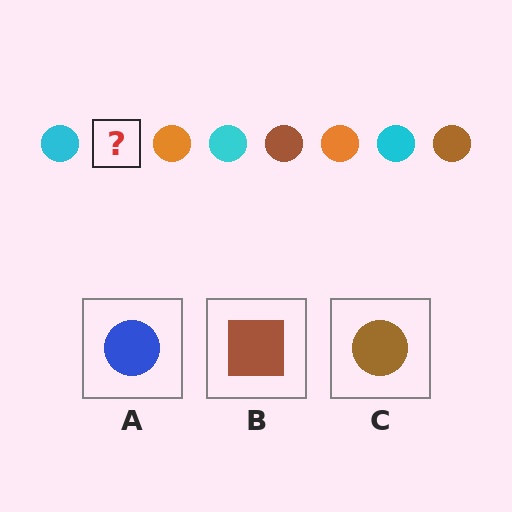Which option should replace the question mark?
Option C.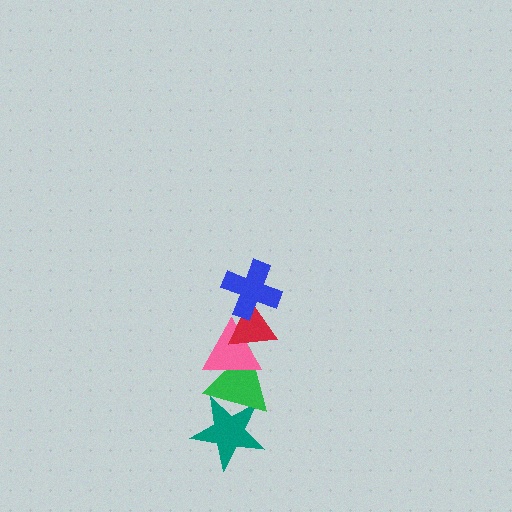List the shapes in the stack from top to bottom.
From top to bottom: the blue cross, the red triangle, the pink triangle, the green triangle, the teal star.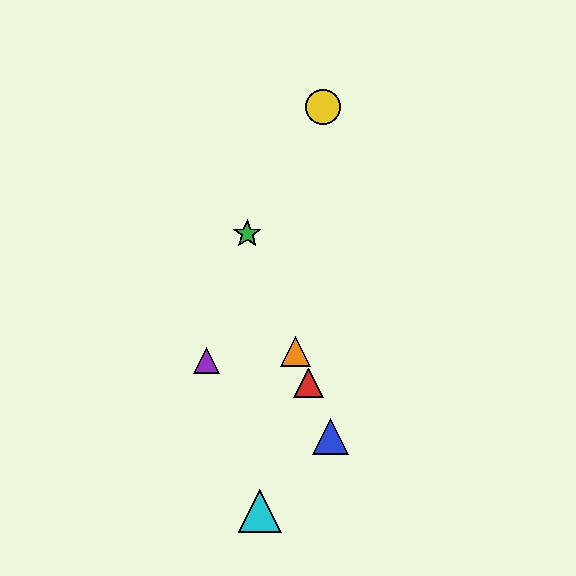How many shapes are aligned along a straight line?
4 shapes (the red triangle, the blue triangle, the green star, the orange triangle) are aligned along a straight line.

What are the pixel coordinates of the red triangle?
The red triangle is at (308, 383).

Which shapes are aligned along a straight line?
The red triangle, the blue triangle, the green star, the orange triangle are aligned along a straight line.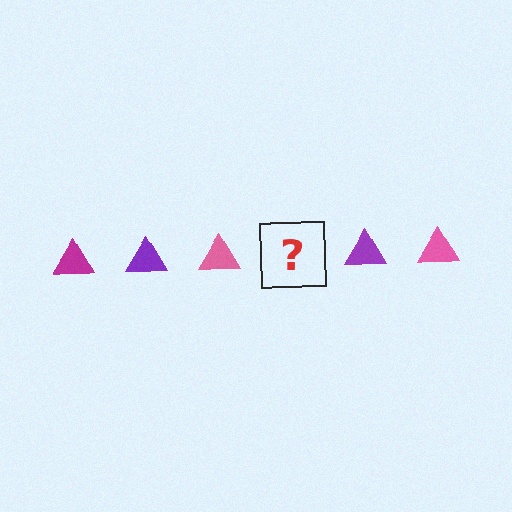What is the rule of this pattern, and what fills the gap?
The rule is that the pattern cycles through magenta, purple, pink triangles. The gap should be filled with a magenta triangle.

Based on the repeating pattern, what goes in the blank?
The blank should be a magenta triangle.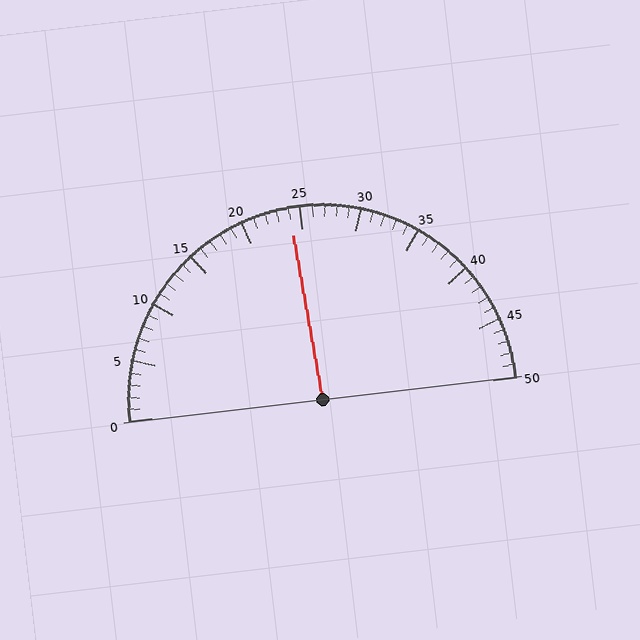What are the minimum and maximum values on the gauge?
The gauge ranges from 0 to 50.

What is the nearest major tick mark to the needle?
The nearest major tick mark is 25.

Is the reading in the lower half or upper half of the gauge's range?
The reading is in the lower half of the range (0 to 50).